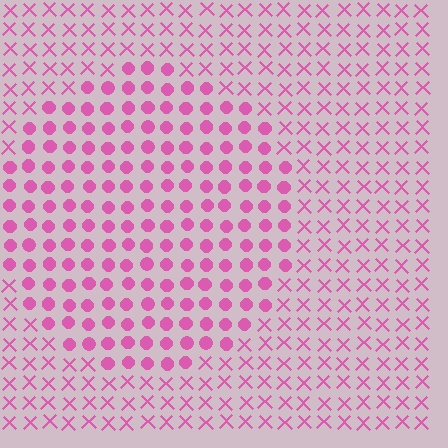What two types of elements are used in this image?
The image uses circles inside the circle region and X marks outside it.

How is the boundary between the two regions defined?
The boundary is defined by a change in element shape: circles inside vs. X marks outside. All elements share the same color and spacing.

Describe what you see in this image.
The image is filled with small pink elements arranged in a uniform grid. A circle-shaped region contains circles, while the surrounding area contains X marks. The boundary is defined purely by the change in element shape.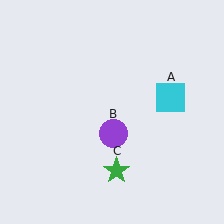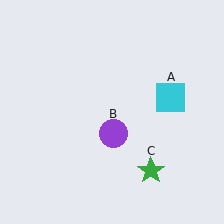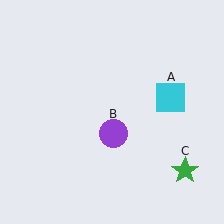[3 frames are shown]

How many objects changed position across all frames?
1 object changed position: green star (object C).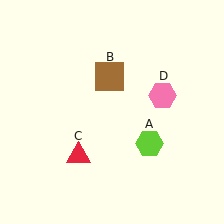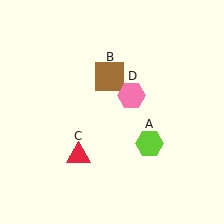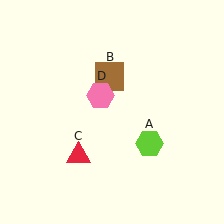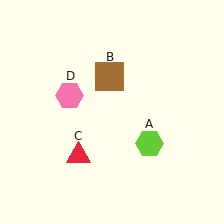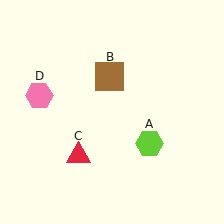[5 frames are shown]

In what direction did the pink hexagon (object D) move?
The pink hexagon (object D) moved left.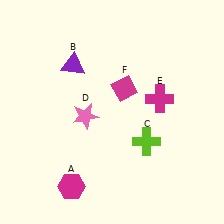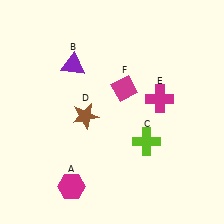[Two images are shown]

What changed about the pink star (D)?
In Image 1, D is pink. In Image 2, it changed to brown.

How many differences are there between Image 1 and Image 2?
There is 1 difference between the two images.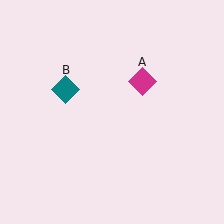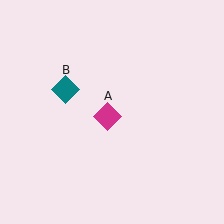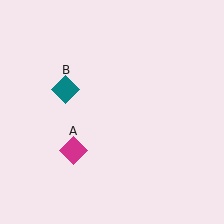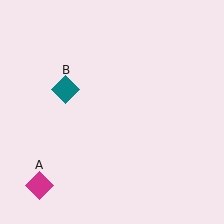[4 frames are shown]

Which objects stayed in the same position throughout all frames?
Teal diamond (object B) remained stationary.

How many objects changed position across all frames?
1 object changed position: magenta diamond (object A).